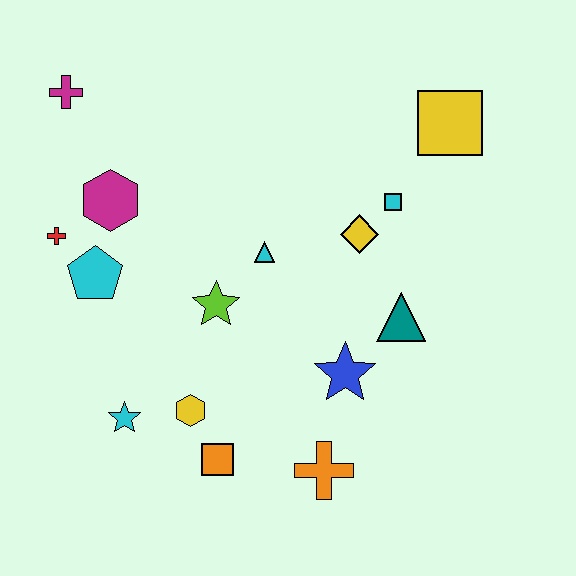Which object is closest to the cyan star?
The yellow hexagon is closest to the cyan star.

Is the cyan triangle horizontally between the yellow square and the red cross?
Yes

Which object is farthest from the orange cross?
The magenta cross is farthest from the orange cross.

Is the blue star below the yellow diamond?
Yes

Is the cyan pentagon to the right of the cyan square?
No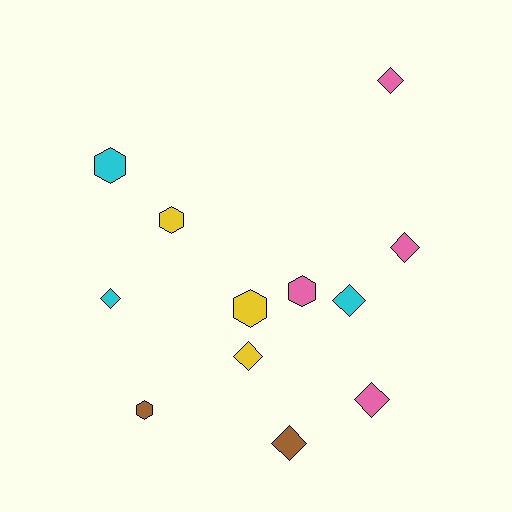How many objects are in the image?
There are 12 objects.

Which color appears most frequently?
Pink, with 4 objects.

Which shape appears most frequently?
Diamond, with 7 objects.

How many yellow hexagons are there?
There are 2 yellow hexagons.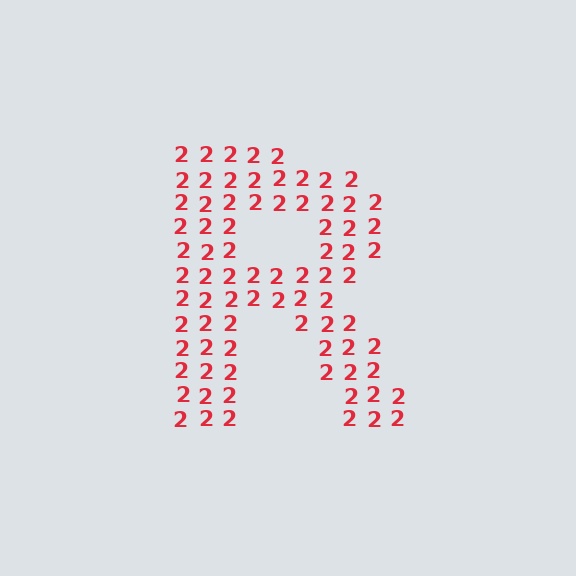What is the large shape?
The large shape is the letter R.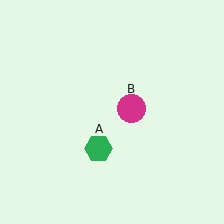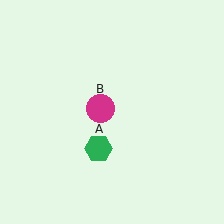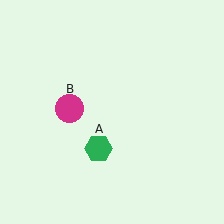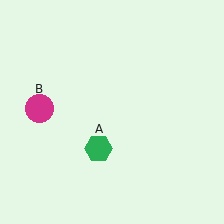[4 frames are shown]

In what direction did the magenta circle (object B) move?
The magenta circle (object B) moved left.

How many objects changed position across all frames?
1 object changed position: magenta circle (object B).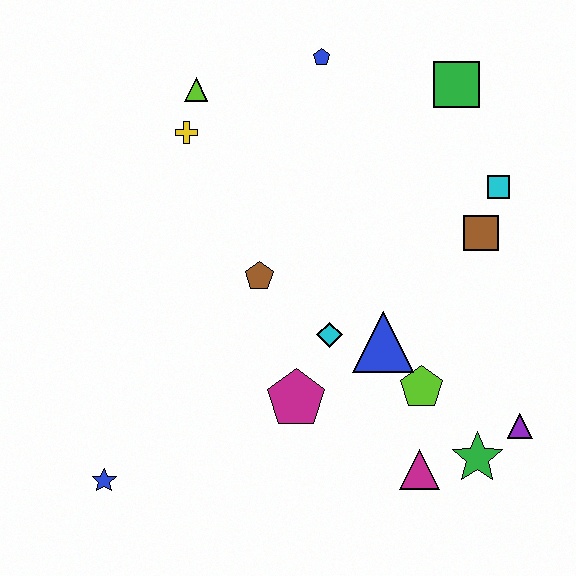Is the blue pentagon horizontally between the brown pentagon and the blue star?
No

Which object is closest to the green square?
The cyan square is closest to the green square.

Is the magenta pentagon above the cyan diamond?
No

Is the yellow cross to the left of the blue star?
No